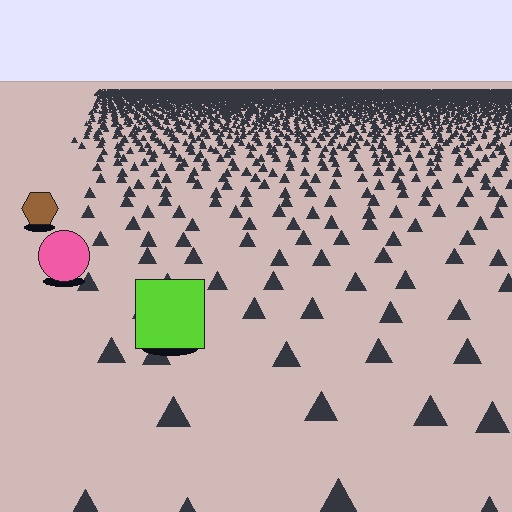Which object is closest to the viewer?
The lime square is closest. The texture marks near it are larger and more spread out.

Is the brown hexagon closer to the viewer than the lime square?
No. The lime square is closer — you can tell from the texture gradient: the ground texture is coarser near it.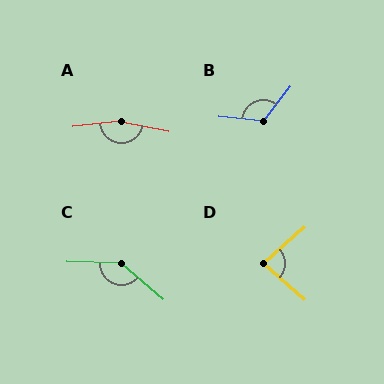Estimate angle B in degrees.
Approximately 121 degrees.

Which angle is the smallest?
D, at approximately 83 degrees.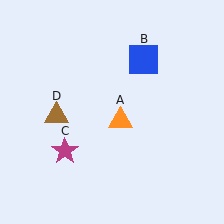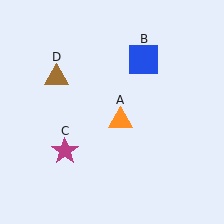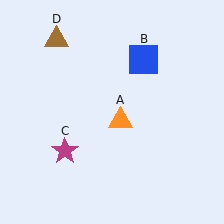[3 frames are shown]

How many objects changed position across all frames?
1 object changed position: brown triangle (object D).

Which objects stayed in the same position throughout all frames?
Orange triangle (object A) and blue square (object B) and magenta star (object C) remained stationary.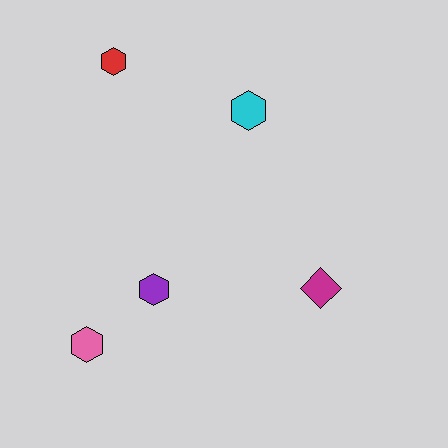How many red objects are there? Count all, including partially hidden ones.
There is 1 red object.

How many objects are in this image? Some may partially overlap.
There are 5 objects.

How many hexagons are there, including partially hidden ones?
There are 4 hexagons.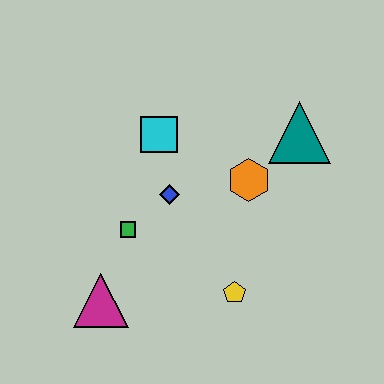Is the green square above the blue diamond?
No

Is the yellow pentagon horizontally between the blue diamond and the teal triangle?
Yes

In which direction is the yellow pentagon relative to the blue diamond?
The yellow pentagon is below the blue diamond.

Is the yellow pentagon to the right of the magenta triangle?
Yes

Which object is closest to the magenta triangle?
The green square is closest to the magenta triangle.